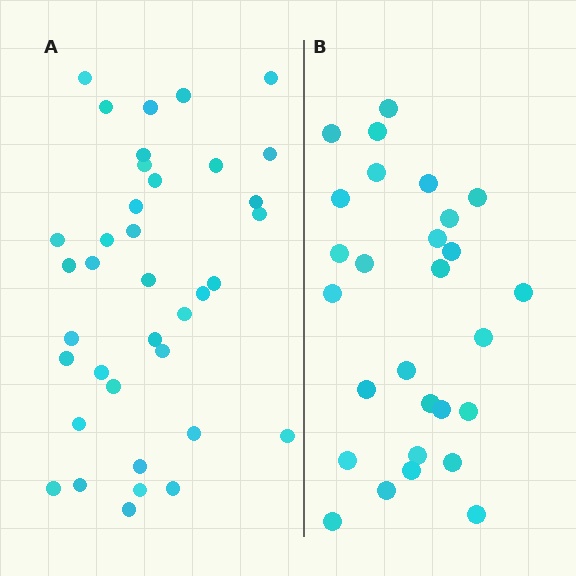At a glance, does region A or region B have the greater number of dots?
Region A (the left region) has more dots.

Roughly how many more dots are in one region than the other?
Region A has roughly 8 or so more dots than region B.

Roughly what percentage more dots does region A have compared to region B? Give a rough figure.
About 30% more.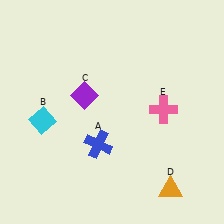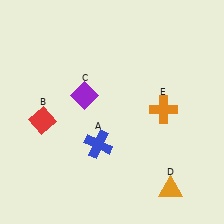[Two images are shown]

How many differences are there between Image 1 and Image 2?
There are 2 differences between the two images.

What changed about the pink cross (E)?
In Image 1, E is pink. In Image 2, it changed to orange.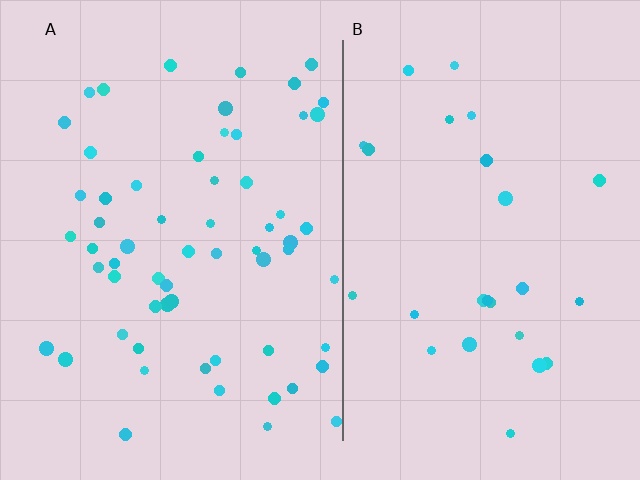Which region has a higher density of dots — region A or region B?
A (the left).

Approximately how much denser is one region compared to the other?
Approximately 2.3× — region A over region B.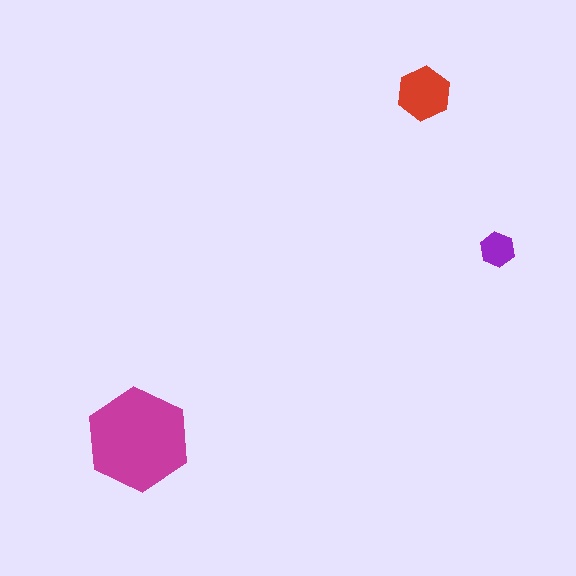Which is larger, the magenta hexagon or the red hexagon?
The magenta one.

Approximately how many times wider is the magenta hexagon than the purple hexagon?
About 3 times wider.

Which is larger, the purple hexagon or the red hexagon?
The red one.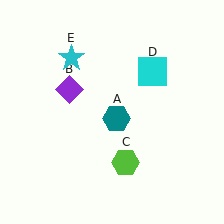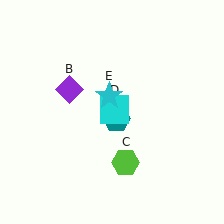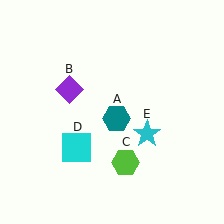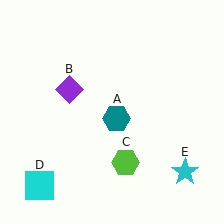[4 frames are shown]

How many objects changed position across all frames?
2 objects changed position: cyan square (object D), cyan star (object E).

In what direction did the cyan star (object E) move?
The cyan star (object E) moved down and to the right.